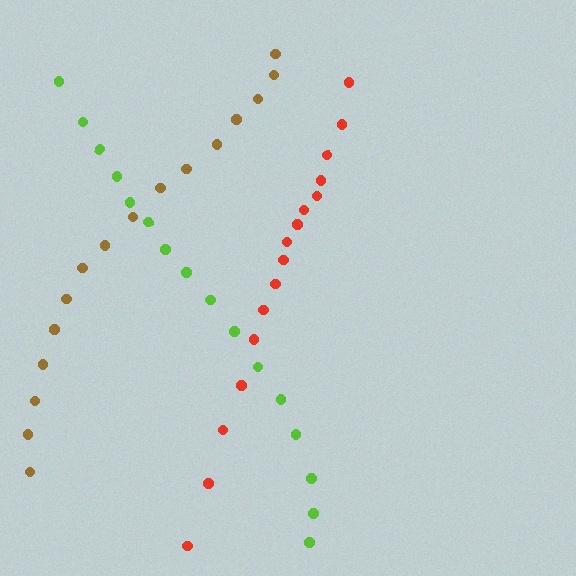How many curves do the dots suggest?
There are 3 distinct paths.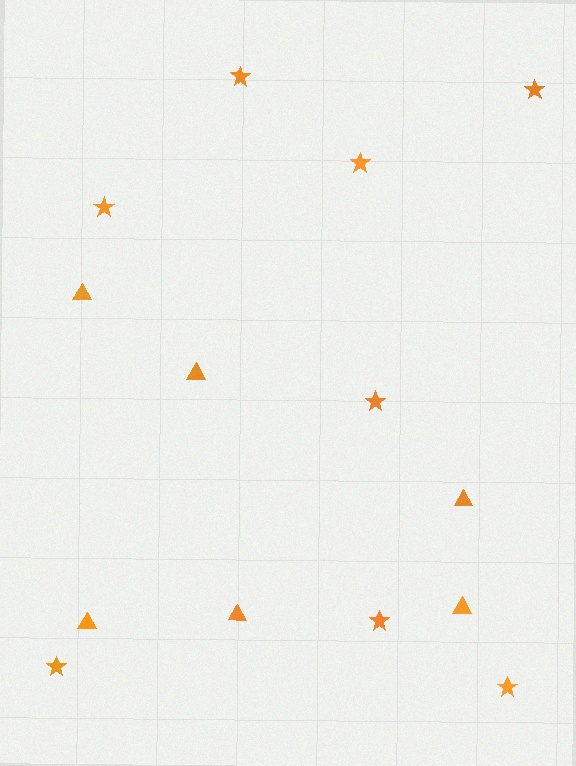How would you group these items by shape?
There are 2 groups: one group of triangles (6) and one group of stars (8).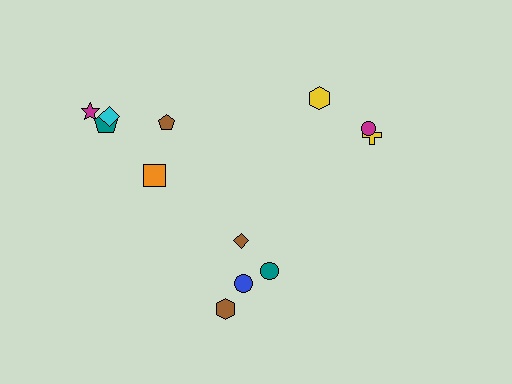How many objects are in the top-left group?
There are 5 objects.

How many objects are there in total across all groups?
There are 12 objects.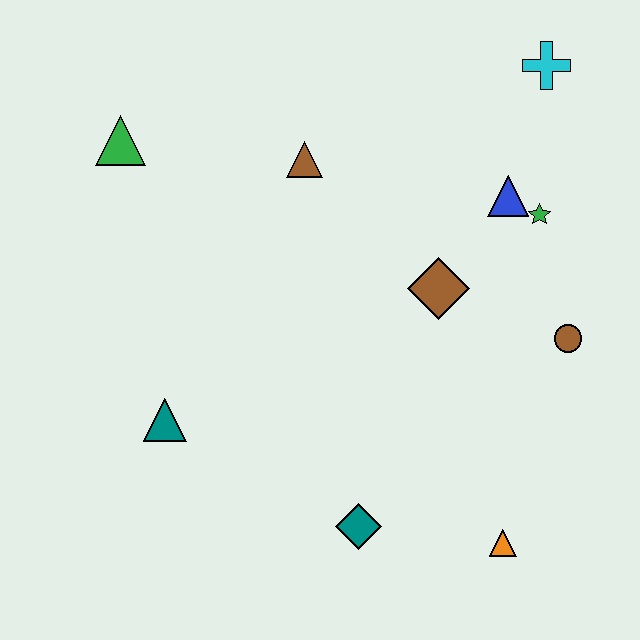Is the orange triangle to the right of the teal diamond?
Yes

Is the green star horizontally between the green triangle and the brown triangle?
No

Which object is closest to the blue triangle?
The green star is closest to the blue triangle.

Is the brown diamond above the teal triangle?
Yes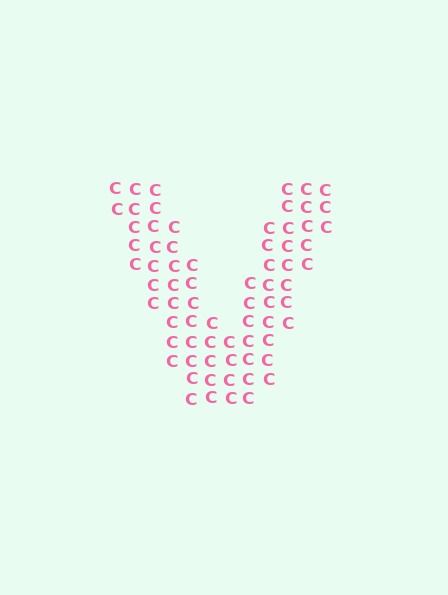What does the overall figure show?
The overall figure shows the letter V.